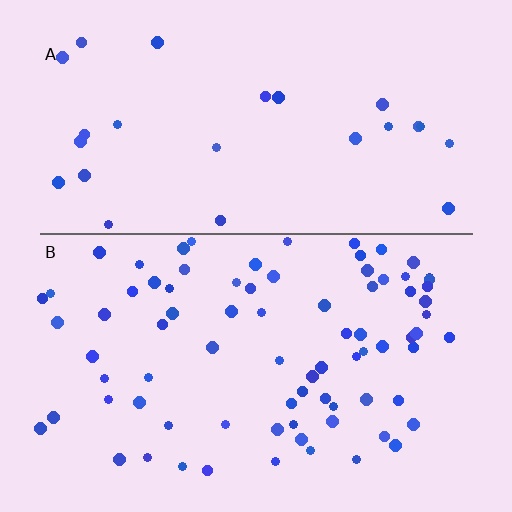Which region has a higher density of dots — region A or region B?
B (the bottom).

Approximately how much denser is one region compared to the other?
Approximately 3.1× — region B over region A.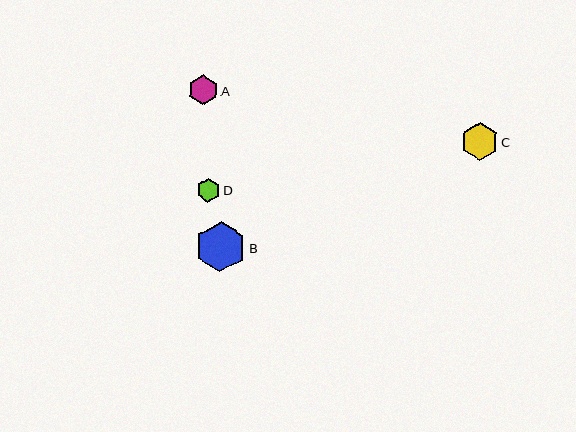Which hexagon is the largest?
Hexagon B is the largest with a size of approximately 50 pixels.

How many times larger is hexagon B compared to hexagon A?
Hexagon B is approximately 1.7 times the size of hexagon A.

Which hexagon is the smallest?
Hexagon D is the smallest with a size of approximately 23 pixels.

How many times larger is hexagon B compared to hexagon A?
Hexagon B is approximately 1.7 times the size of hexagon A.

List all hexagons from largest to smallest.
From largest to smallest: B, C, A, D.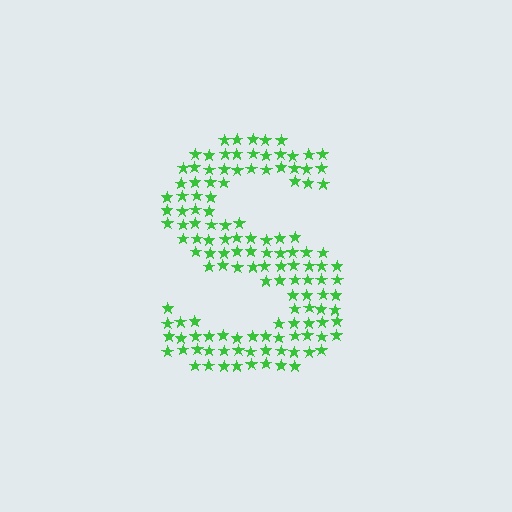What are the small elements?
The small elements are stars.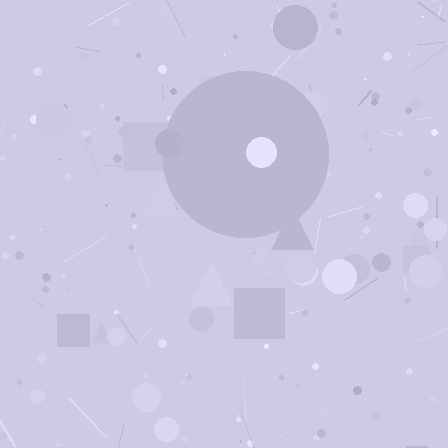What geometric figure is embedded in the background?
A circle is embedded in the background.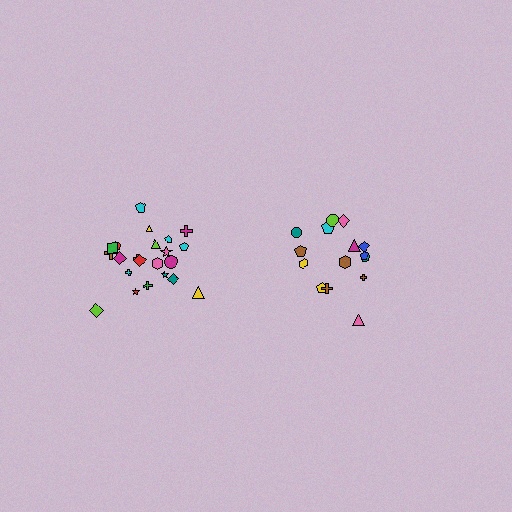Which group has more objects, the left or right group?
The left group.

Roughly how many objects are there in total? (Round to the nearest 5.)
Roughly 35 objects in total.